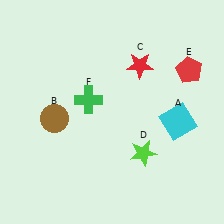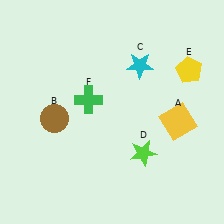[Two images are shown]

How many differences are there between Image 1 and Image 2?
There are 3 differences between the two images.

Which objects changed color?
A changed from cyan to yellow. C changed from red to cyan. E changed from red to yellow.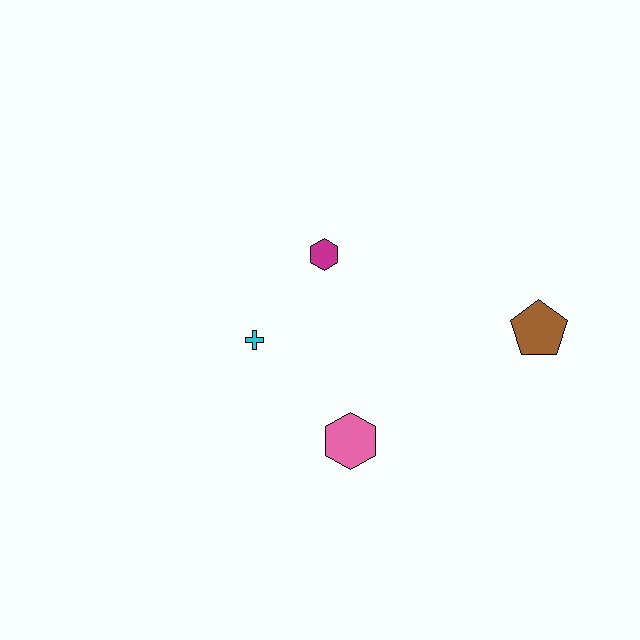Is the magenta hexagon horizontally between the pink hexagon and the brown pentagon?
No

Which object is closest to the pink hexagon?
The cyan cross is closest to the pink hexagon.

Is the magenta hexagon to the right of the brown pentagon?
No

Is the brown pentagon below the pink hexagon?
No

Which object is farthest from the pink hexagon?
The brown pentagon is farthest from the pink hexagon.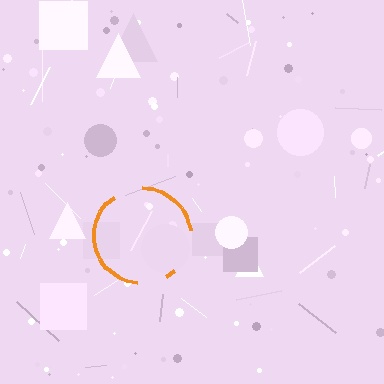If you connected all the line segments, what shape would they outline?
They would outline a circle.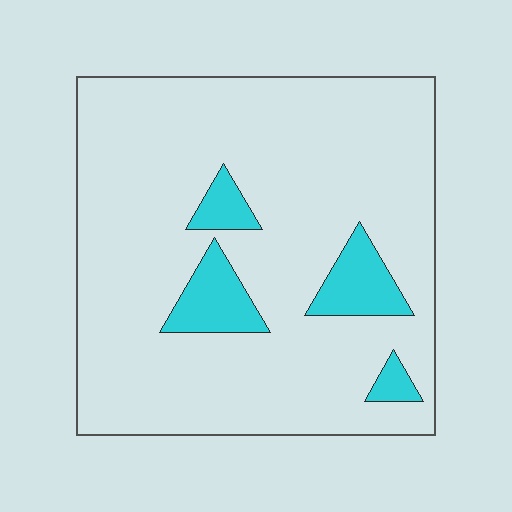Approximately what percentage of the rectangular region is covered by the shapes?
Approximately 10%.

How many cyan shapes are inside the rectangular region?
4.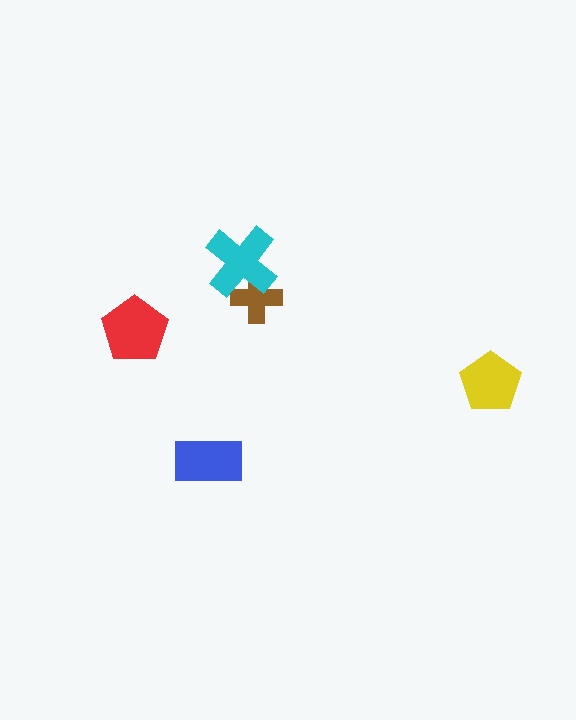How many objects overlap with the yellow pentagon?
0 objects overlap with the yellow pentagon.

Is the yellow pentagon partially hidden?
No, no other shape covers it.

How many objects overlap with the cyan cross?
1 object overlaps with the cyan cross.